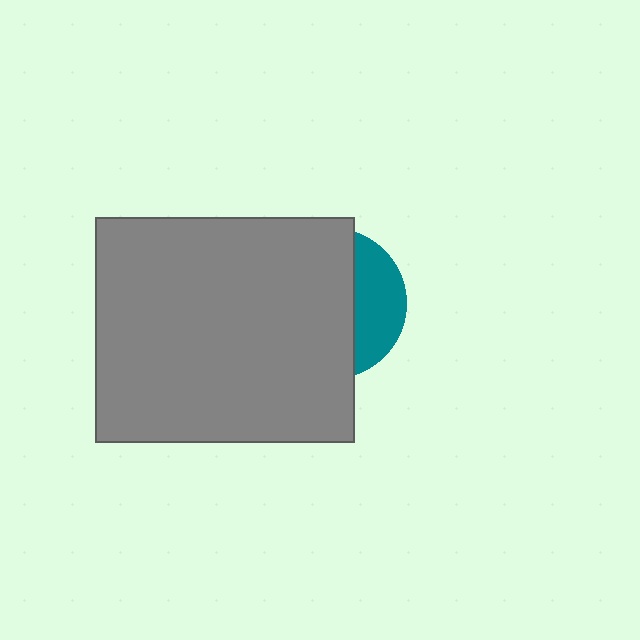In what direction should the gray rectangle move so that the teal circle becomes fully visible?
The gray rectangle should move left. That is the shortest direction to clear the overlap and leave the teal circle fully visible.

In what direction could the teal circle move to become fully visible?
The teal circle could move right. That would shift it out from behind the gray rectangle entirely.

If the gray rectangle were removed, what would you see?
You would see the complete teal circle.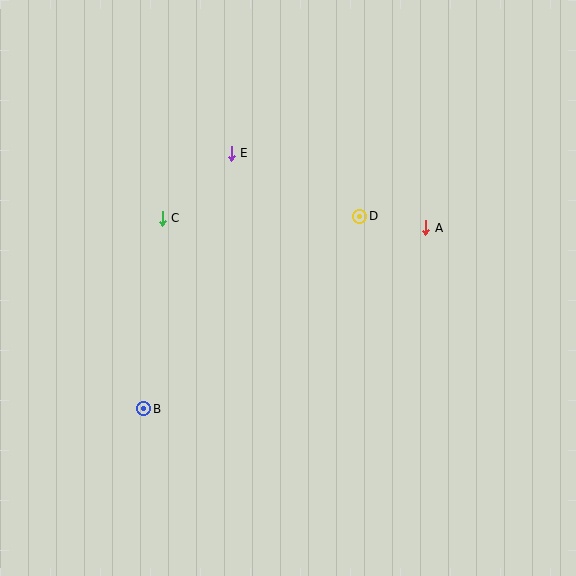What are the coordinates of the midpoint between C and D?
The midpoint between C and D is at (261, 217).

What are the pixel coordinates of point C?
Point C is at (162, 218).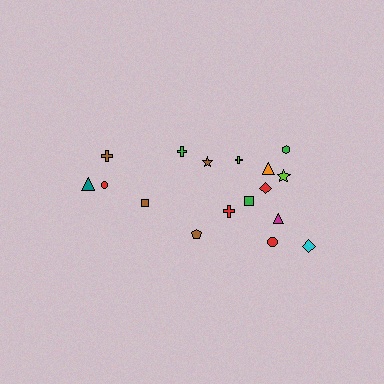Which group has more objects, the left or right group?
The right group.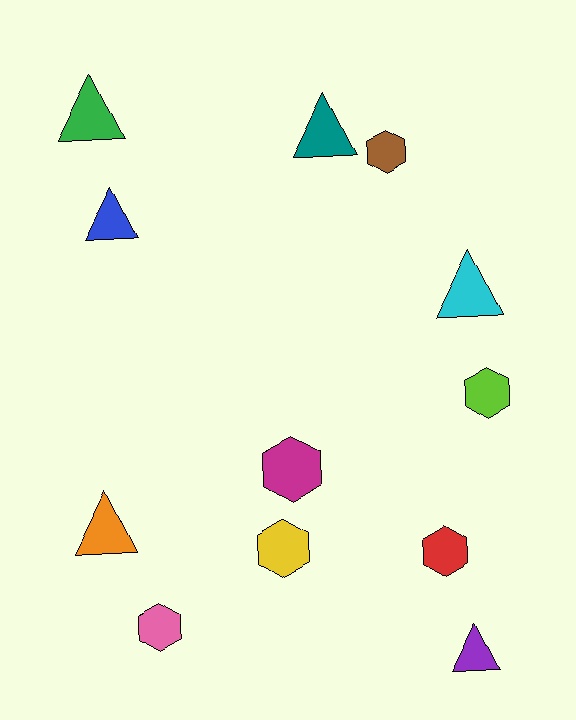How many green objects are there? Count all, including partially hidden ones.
There is 1 green object.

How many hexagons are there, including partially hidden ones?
There are 6 hexagons.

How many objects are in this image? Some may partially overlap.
There are 12 objects.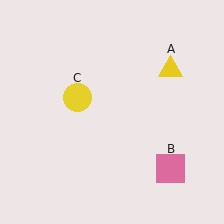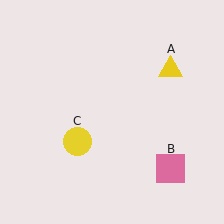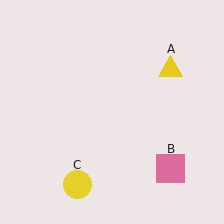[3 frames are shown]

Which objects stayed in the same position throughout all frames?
Yellow triangle (object A) and pink square (object B) remained stationary.